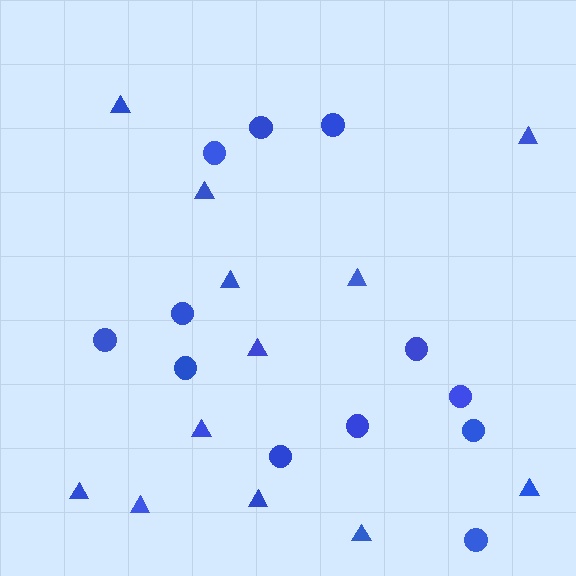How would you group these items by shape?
There are 2 groups: one group of triangles (12) and one group of circles (12).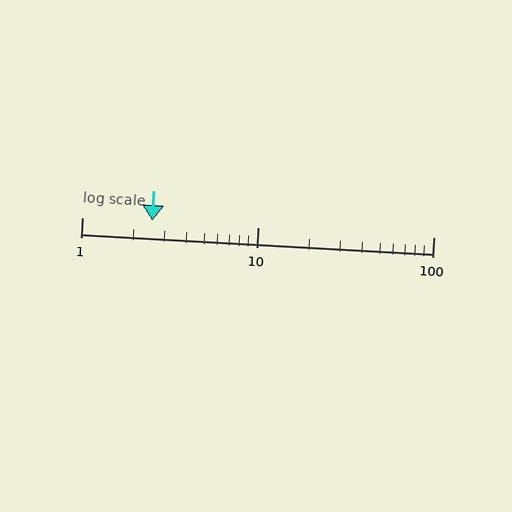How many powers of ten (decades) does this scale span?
The scale spans 2 decades, from 1 to 100.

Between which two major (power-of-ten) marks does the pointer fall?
The pointer is between 1 and 10.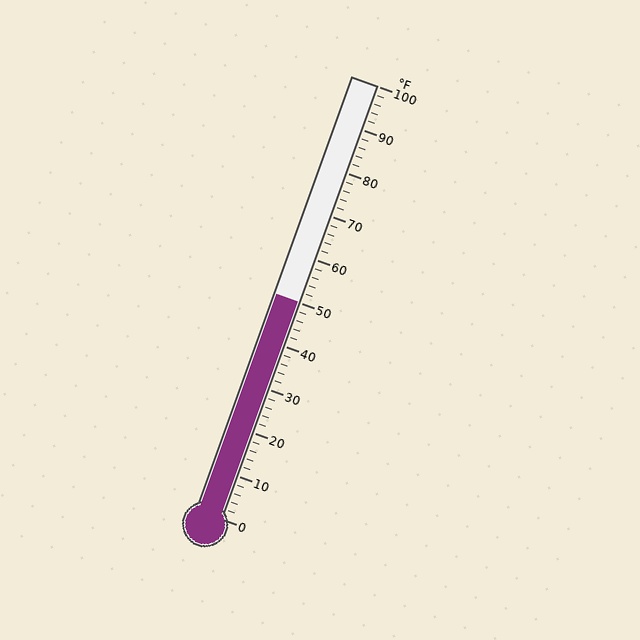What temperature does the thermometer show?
The thermometer shows approximately 50°F.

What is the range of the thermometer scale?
The thermometer scale ranges from 0°F to 100°F.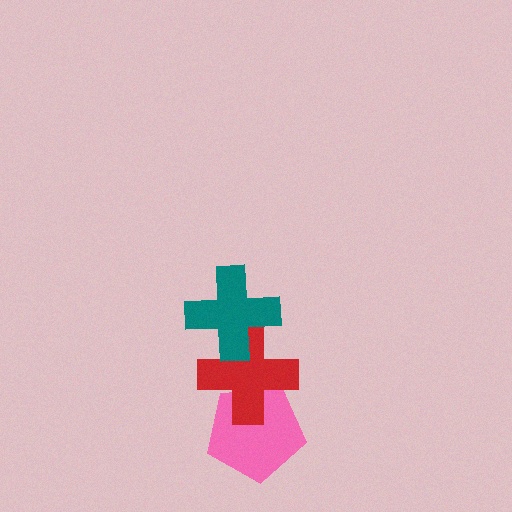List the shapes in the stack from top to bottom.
From top to bottom: the teal cross, the red cross, the pink pentagon.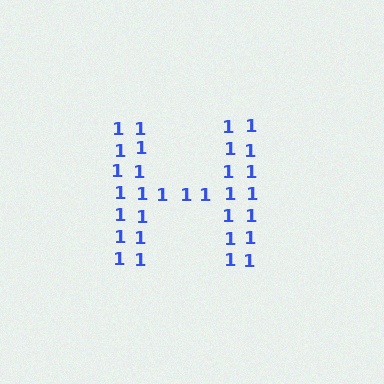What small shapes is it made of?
It is made of small digit 1's.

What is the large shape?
The large shape is the letter H.